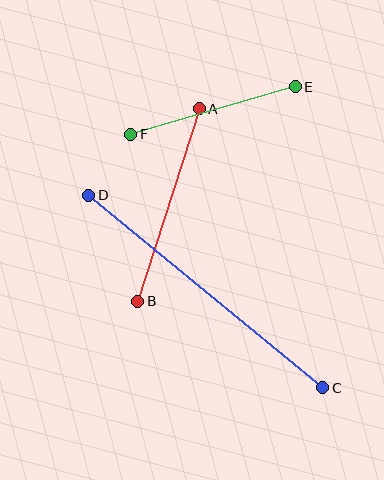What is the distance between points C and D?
The distance is approximately 303 pixels.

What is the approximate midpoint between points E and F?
The midpoint is at approximately (213, 111) pixels.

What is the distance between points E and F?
The distance is approximately 172 pixels.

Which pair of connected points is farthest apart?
Points C and D are farthest apart.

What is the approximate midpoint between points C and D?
The midpoint is at approximately (206, 292) pixels.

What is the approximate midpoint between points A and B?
The midpoint is at approximately (168, 205) pixels.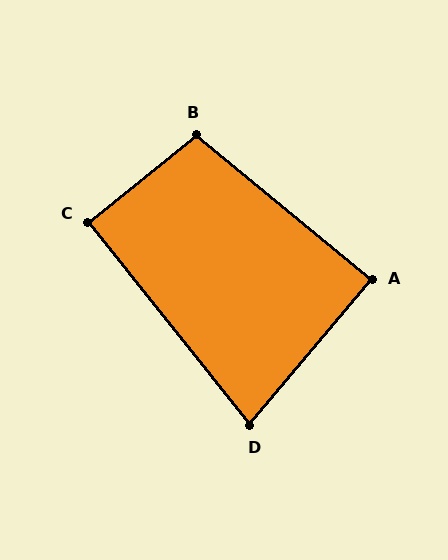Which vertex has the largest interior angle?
B, at approximately 101 degrees.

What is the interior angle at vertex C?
Approximately 90 degrees (approximately right).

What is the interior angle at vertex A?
Approximately 90 degrees (approximately right).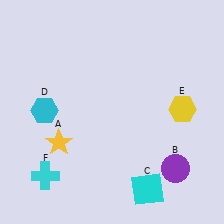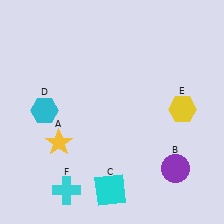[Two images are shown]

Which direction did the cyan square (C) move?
The cyan square (C) moved left.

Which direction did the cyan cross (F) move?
The cyan cross (F) moved right.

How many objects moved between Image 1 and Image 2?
2 objects moved between the two images.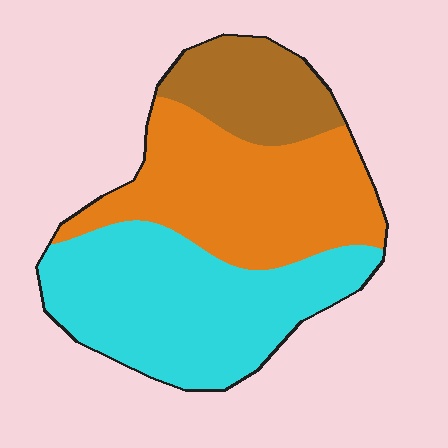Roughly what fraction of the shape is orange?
Orange covers around 40% of the shape.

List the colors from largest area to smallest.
From largest to smallest: cyan, orange, brown.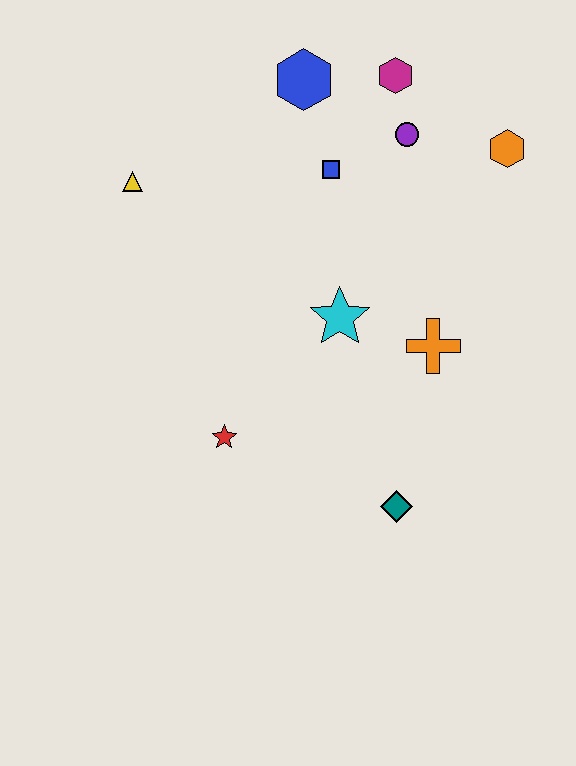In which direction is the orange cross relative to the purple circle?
The orange cross is below the purple circle.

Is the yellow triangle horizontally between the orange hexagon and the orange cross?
No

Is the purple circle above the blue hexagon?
No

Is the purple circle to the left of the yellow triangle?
No